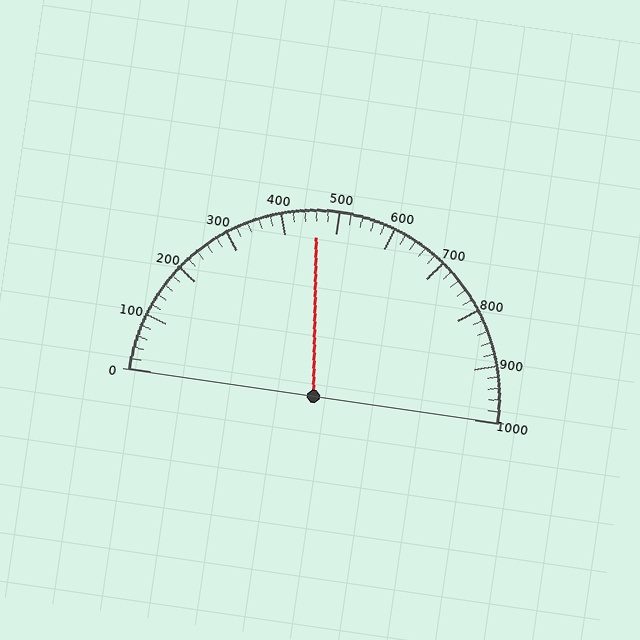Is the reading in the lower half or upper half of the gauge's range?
The reading is in the lower half of the range (0 to 1000).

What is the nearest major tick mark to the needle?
The nearest major tick mark is 500.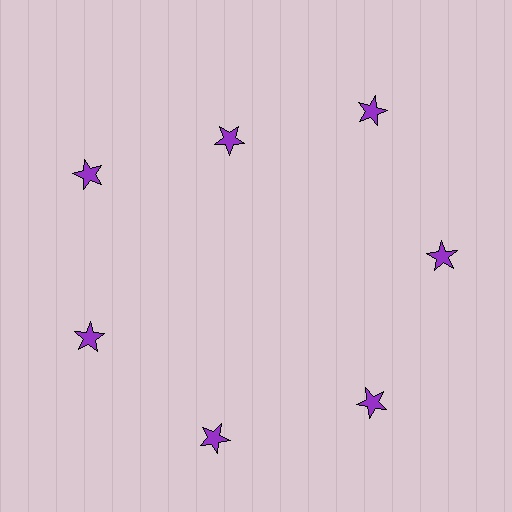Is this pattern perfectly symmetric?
No. The 7 purple stars are arranged in a ring, but one element near the 12 o'clock position is pulled inward toward the center, breaking the 7-fold rotational symmetry.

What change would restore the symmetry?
The symmetry would be restored by moving it outward, back onto the ring so that all 7 stars sit at equal angles and equal distance from the center.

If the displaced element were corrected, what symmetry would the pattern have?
It would have 7-fold rotational symmetry — the pattern would map onto itself every 51 degrees.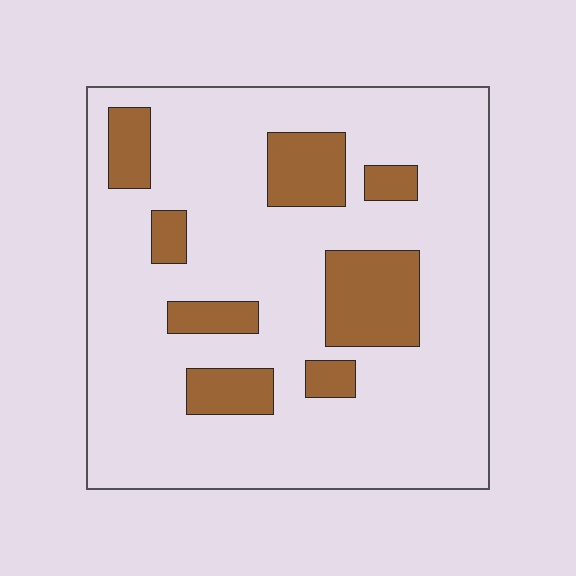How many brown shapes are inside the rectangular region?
8.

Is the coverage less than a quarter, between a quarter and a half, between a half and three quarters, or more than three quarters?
Less than a quarter.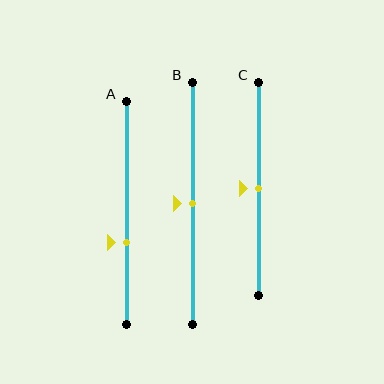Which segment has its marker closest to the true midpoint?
Segment B has its marker closest to the true midpoint.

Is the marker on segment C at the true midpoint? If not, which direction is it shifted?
Yes, the marker on segment C is at the true midpoint.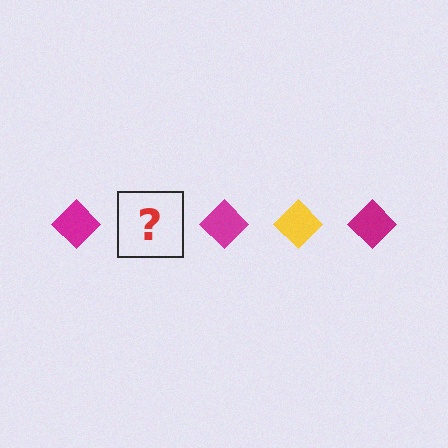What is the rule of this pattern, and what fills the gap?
The rule is that the pattern cycles through magenta, yellow diamonds. The gap should be filled with a yellow diamond.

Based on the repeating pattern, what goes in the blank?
The blank should be a yellow diamond.